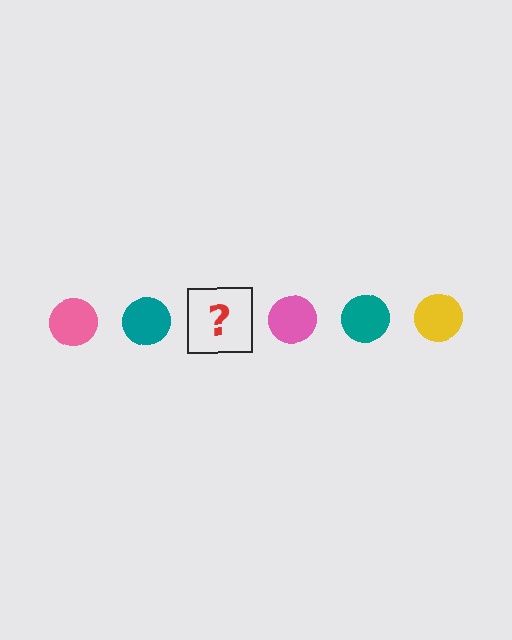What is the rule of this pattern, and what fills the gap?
The rule is that the pattern cycles through pink, teal, yellow circles. The gap should be filled with a yellow circle.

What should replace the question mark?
The question mark should be replaced with a yellow circle.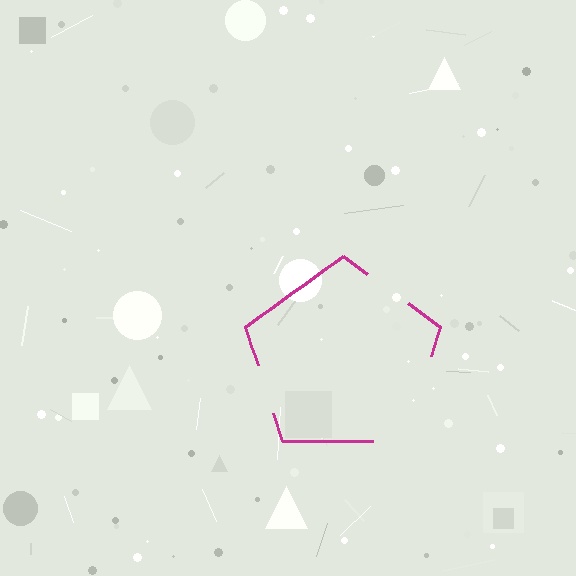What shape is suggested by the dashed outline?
The dashed outline suggests a pentagon.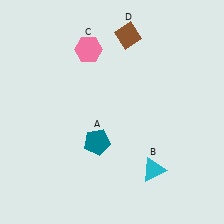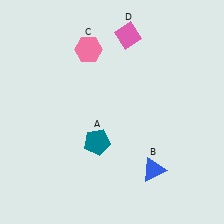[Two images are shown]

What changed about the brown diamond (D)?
In Image 1, D is brown. In Image 2, it changed to pink.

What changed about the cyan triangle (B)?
In Image 1, B is cyan. In Image 2, it changed to blue.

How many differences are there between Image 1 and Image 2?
There are 2 differences between the two images.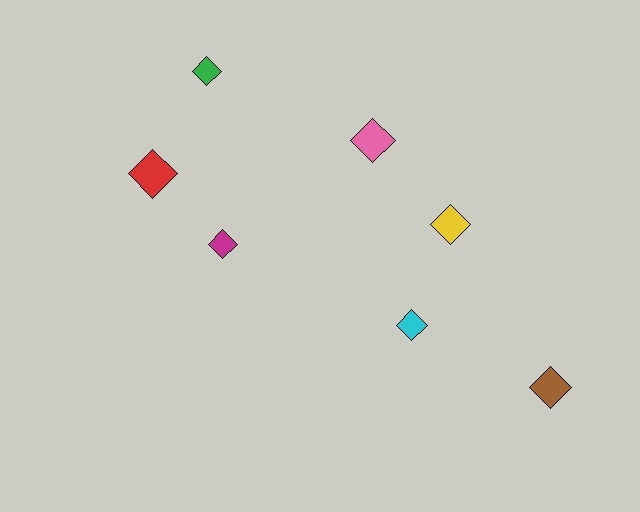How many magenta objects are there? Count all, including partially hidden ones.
There is 1 magenta object.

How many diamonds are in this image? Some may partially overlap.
There are 7 diamonds.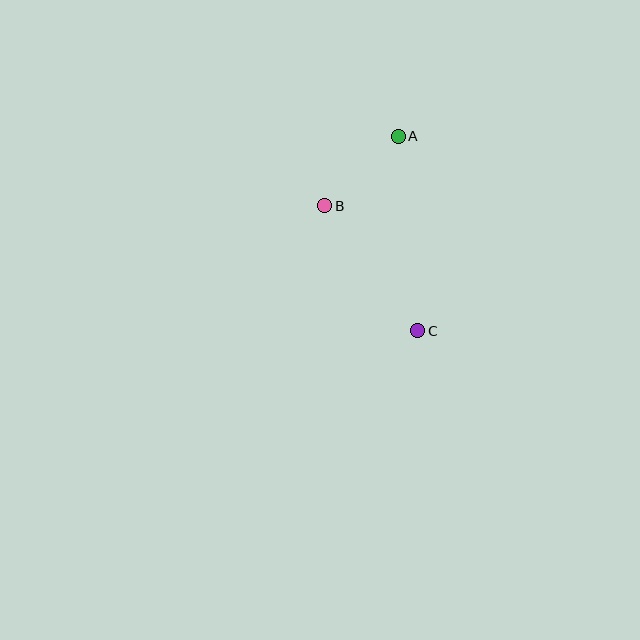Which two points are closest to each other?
Points A and B are closest to each other.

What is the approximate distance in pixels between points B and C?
The distance between B and C is approximately 156 pixels.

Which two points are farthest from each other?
Points A and C are farthest from each other.